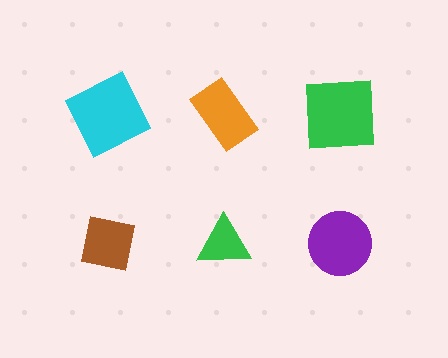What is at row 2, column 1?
A brown square.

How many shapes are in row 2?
3 shapes.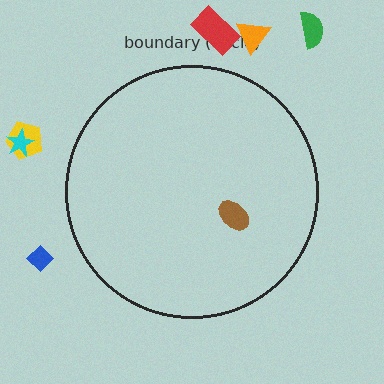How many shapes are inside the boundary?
1 inside, 6 outside.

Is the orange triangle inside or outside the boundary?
Outside.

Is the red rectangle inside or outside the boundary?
Outside.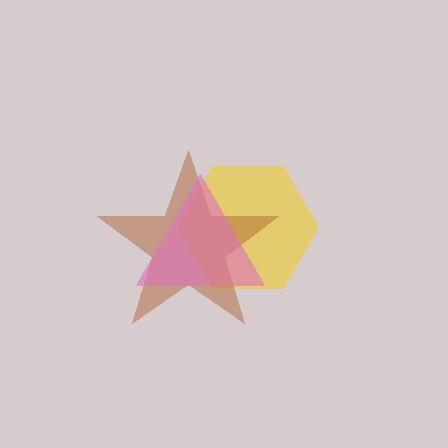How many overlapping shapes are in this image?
There are 3 overlapping shapes in the image.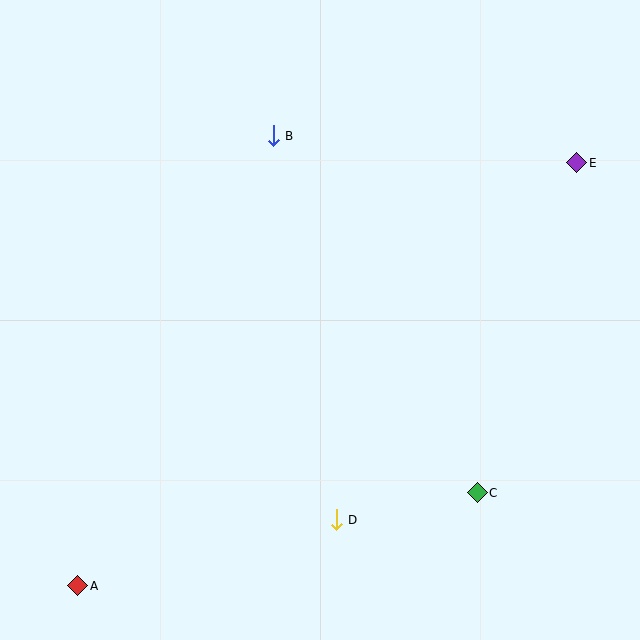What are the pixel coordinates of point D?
Point D is at (336, 520).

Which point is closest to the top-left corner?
Point B is closest to the top-left corner.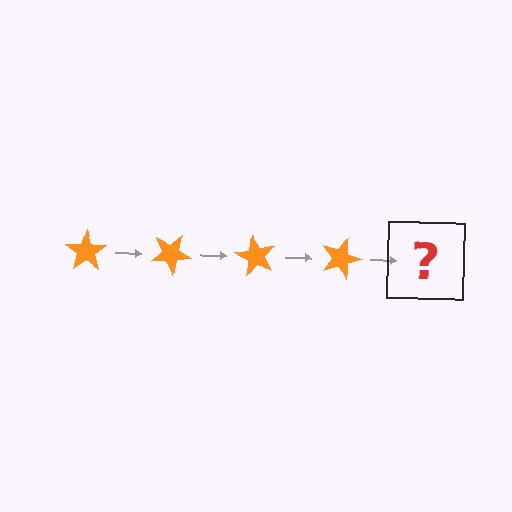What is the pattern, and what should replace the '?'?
The pattern is that the star rotates 30 degrees each step. The '?' should be an orange star rotated 120 degrees.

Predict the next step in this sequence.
The next step is an orange star rotated 120 degrees.